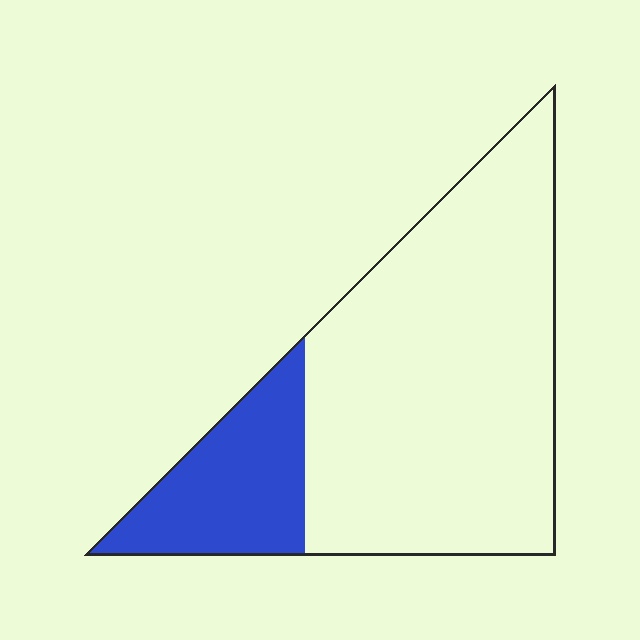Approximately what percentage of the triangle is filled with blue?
Approximately 20%.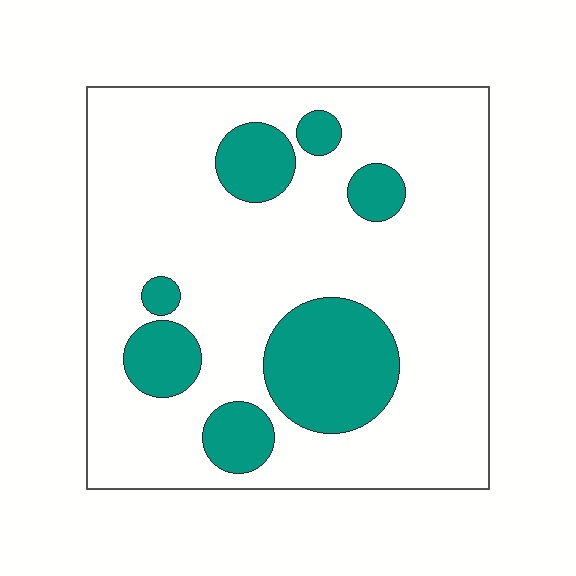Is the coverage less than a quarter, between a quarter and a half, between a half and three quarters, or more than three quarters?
Less than a quarter.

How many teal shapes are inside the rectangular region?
7.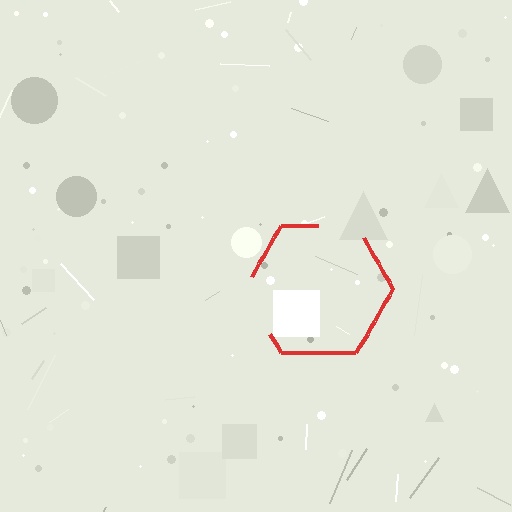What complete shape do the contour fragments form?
The contour fragments form a hexagon.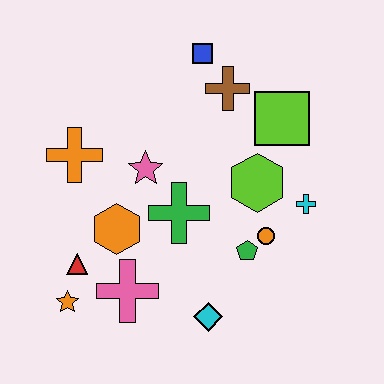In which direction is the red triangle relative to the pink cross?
The red triangle is to the left of the pink cross.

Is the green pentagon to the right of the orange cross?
Yes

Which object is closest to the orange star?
The red triangle is closest to the orange star.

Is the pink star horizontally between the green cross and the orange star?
Yes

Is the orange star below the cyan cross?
Yes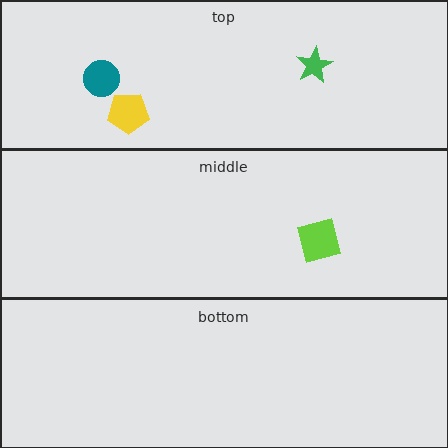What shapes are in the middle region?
The lime square.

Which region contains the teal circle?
The top region.